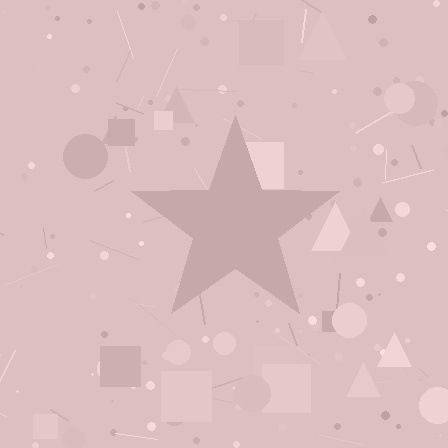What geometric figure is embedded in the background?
A star is embedded in the background.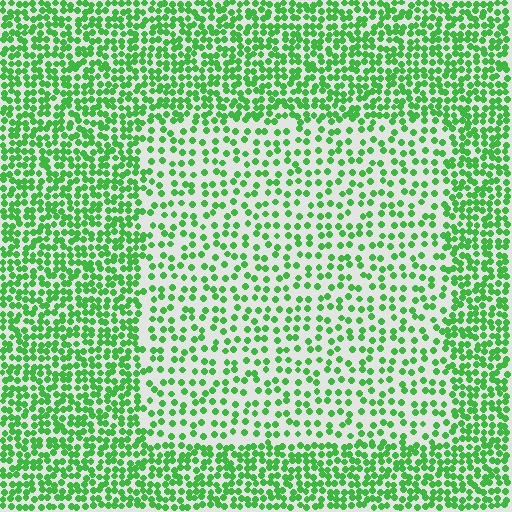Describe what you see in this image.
The image contains small green elements arranged at two different densities. A rectangle-shaped region is visible where the elements are less densely packed than the surrounding area.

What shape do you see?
I see a rectangle.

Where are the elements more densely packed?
The elements are more densely packed outside the rectangle boundary.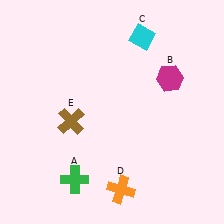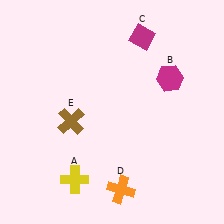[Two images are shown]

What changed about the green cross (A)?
In Image 1, A is green. In Image 2, it changed to yellow.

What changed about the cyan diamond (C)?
In Image 1, C is cyan. In Image 2, it changed to magenta.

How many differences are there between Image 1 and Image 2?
There are 2 differences between the two images.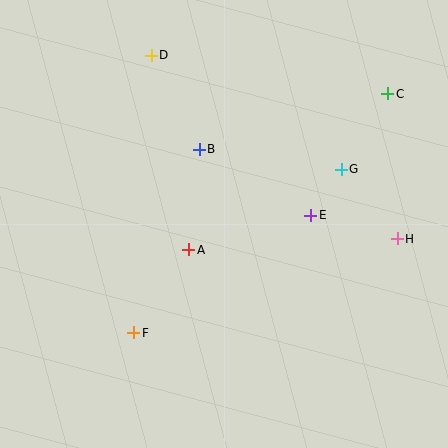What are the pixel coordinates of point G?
Point G is at (341, 169).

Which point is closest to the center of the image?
Point A at (189, 250) is closest to the center.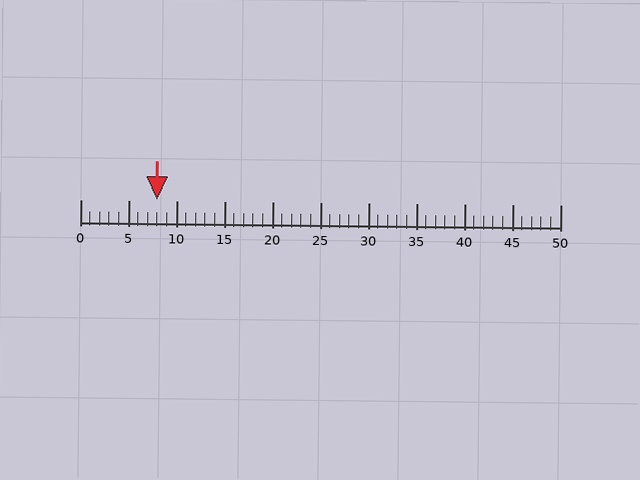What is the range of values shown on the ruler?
The ruler shows values from 0 to 50.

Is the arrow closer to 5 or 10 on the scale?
The arrow is closer to 10.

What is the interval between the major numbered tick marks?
The major tick marks are spaced 5 units apart.